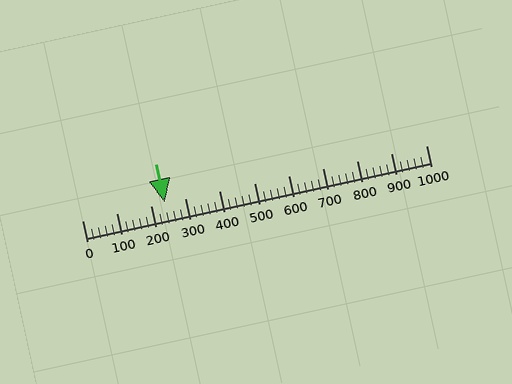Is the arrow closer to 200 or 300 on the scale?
The arrow is closer to 200.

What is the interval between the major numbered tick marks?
The major tick marks are spaced 100 units apart.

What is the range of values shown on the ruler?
The ruler shows values from 0 to 1000.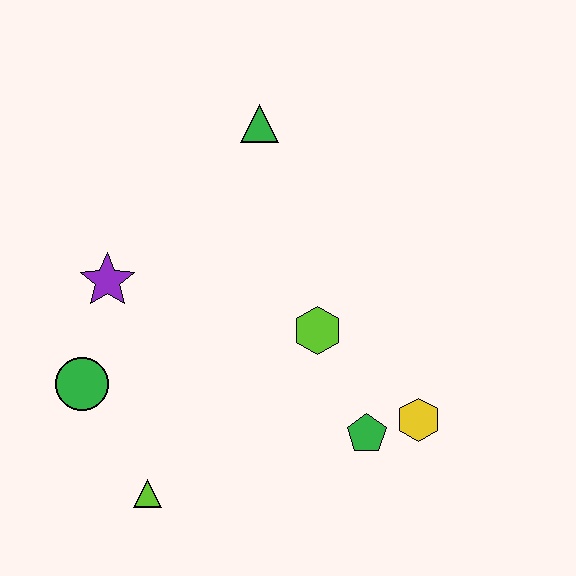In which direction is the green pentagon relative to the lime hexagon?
The green pentagon is below the lime hexagon.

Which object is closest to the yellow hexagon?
The green pentagon is closest to the yellow hexagon.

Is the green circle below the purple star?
Yes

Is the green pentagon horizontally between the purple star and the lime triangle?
No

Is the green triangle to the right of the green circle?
Yes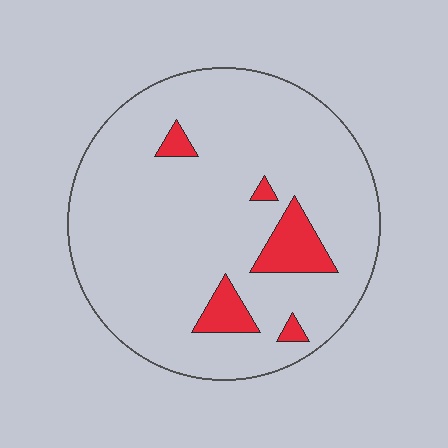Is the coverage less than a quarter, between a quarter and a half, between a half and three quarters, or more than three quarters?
Less than a quarter.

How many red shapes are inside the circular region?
5.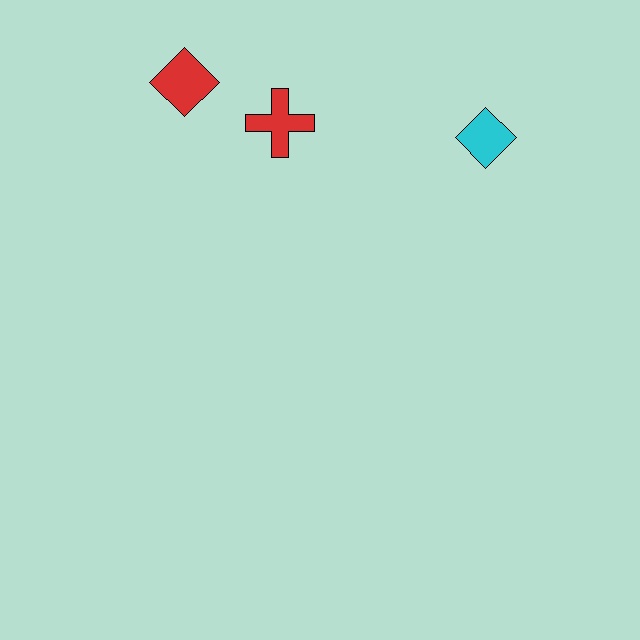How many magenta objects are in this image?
There are no magenta objects.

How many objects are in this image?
There are 3 objects.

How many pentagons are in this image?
There are no pentagons.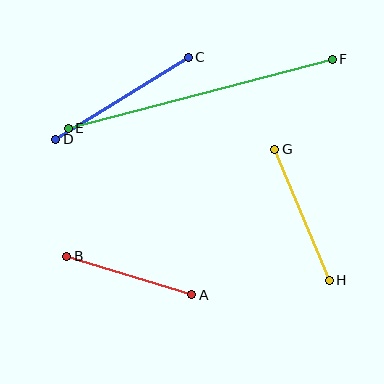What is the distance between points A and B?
The distance is approximately 131 pixels.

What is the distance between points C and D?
The distance is approximately 156 pixels.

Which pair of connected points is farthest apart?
Points E and F are farthest apart.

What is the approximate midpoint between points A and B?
The midpoint is at approximately (129, 275) pixels.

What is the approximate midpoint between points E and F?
The midpoint is at approximately (200, 94) pixels.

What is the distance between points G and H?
The distance is approximately 142 pixels.